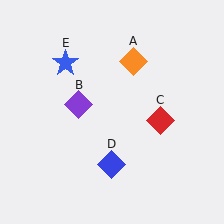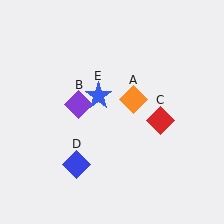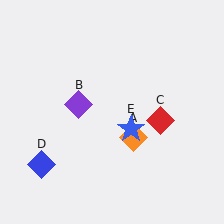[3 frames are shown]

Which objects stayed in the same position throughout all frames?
Purple diamond (object B) and red diamond (object C) remained stationary.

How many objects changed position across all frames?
3 objects changed position: orange diamond (object A), blue diamond (object D), blue star (object E).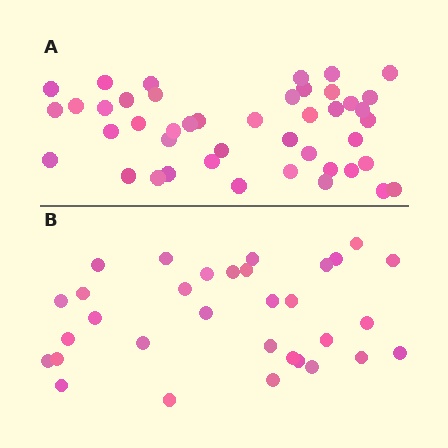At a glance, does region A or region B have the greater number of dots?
Region A (the top region) has more dots.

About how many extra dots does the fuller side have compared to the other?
Region A has roughly 12 or so more dots than region B.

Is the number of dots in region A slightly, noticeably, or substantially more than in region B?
Region A has noticeably more, but not dramatically so. The ratio is roughly 1.4 to 1.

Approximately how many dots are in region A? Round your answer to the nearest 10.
About 40 dots. (The exact count is 44, which rounds to 40.)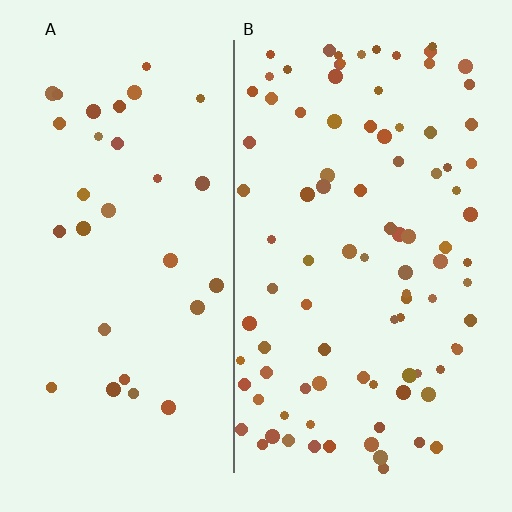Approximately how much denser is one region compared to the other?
Approximately 3.0× — region B over region A.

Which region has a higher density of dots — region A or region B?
B (the right).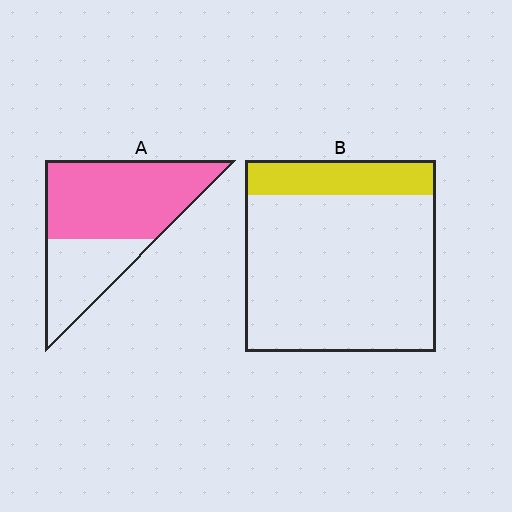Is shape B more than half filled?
No.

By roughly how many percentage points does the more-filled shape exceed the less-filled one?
By roughly 45 percentage points (A over B).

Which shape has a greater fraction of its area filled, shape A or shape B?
Shape A.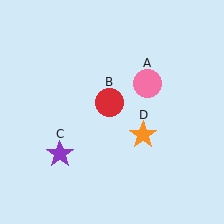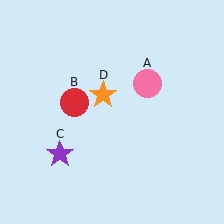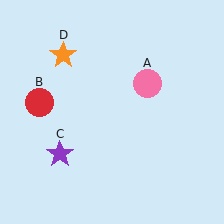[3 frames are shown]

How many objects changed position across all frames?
2 objects changed position: red circle (object B), orange star (object D).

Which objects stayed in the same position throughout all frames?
Pink circle (object A) and purple star (object C) remained stationary.